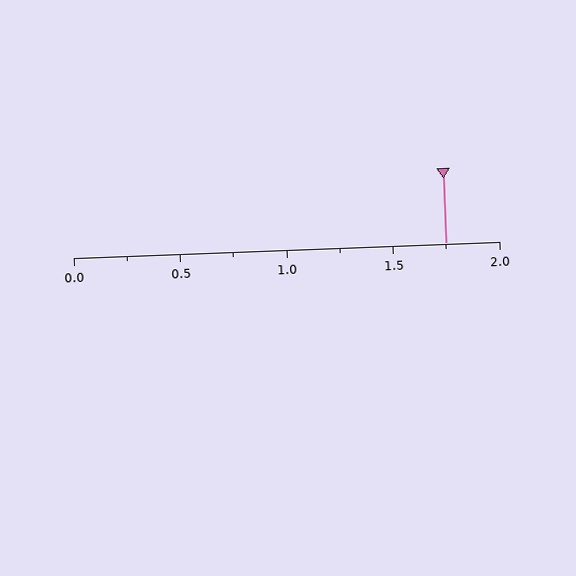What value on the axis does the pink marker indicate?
The marker indicates approximately 1.75.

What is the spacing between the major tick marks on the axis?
The major ticks are spaced 0.5 apart.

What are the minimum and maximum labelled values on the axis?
The axis runs from 0.0 to 2.0.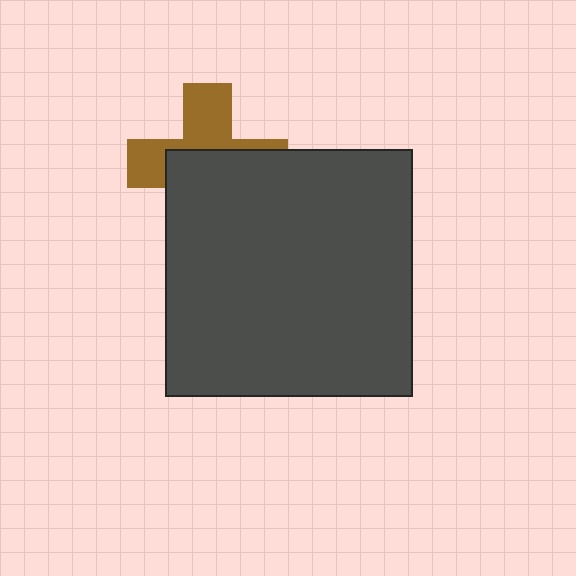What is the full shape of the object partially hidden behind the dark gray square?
The partially hidden object is a brown cross.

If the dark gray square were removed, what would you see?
You would see the complete brown cross.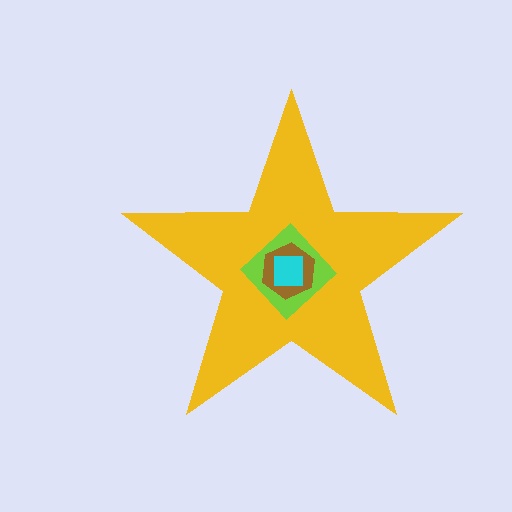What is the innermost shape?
The cyan square.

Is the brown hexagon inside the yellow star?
Yes.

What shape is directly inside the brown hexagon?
The cyan square.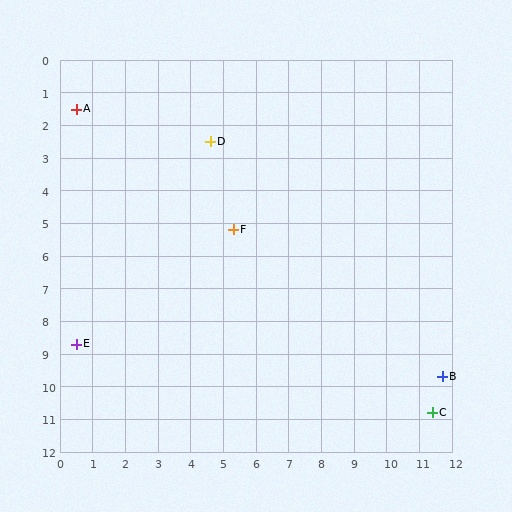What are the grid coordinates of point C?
Point C is at approximately (11.4, 10.8).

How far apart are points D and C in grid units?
Points D and C are about 10.7 grid units apart.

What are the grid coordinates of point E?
Point E is at approximately (0.5, 8.7).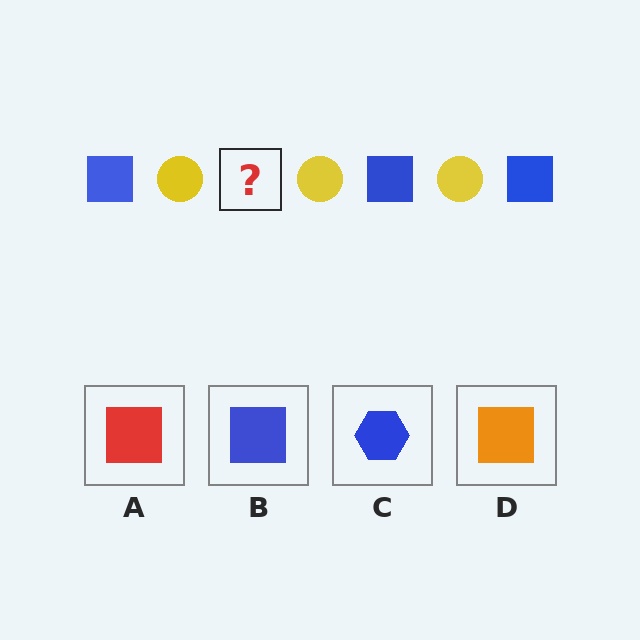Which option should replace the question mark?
Option B.